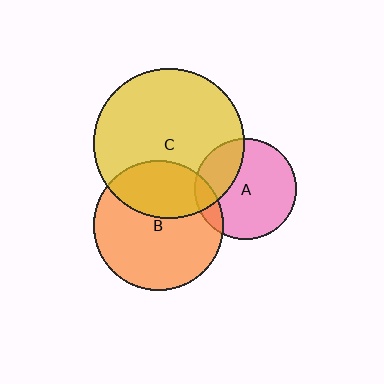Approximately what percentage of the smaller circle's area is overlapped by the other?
Approximately 10%.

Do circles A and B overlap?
Yes.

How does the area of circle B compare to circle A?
Approximately 1.6 times.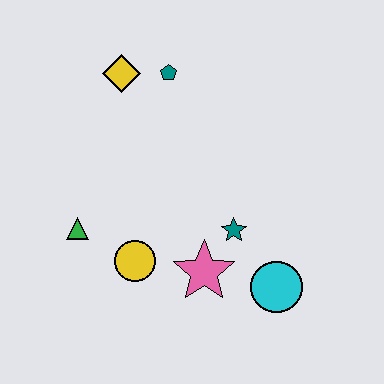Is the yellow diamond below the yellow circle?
No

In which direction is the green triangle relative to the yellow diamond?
The green triangle is below the yellow diamond.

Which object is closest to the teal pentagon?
The yellow diamond is closest to the teal pentagon.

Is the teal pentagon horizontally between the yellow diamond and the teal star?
Yes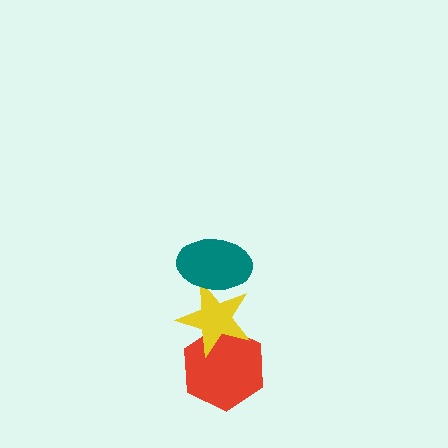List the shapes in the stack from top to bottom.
From top to bottom: the teal ellipse, the yellow star, the red hexagon.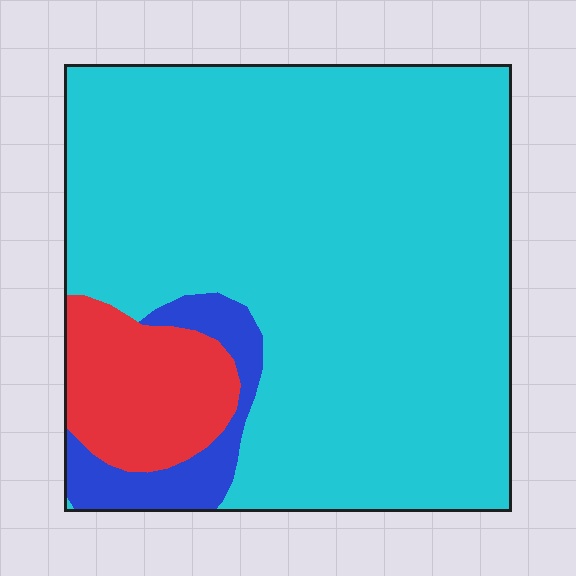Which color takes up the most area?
Cyan, at roughly 80%.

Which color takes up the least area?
Blue, at roughly 5%.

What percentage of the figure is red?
Red takes up less than a sixth of the figure.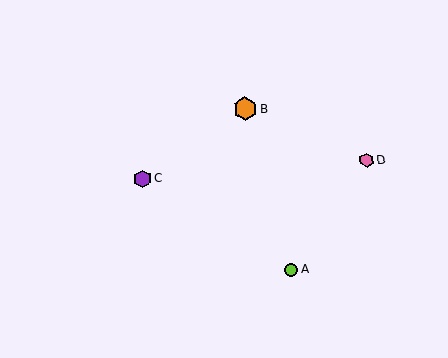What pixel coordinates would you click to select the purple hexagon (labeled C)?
Click at (142, 179) to select the purple hexagon C.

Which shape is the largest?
The orange hexagon (labeled B) is the largest.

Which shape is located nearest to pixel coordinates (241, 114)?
The orange hexagon (labeled B) at (245, 109) is nearest to that location.